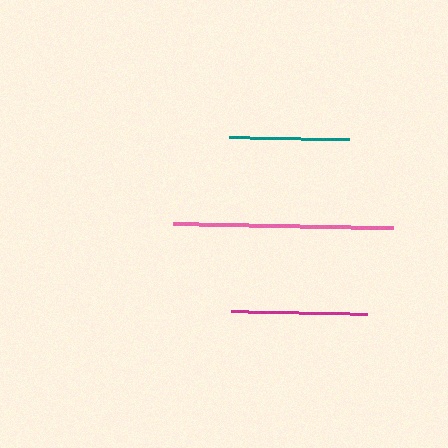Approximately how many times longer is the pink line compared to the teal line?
The pink line is approximately 1.8 times the length of the teal line.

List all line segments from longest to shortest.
From longest to shortest: pink, magenta, teal.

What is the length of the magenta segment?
The magenta segment is approximately 136 pixels long.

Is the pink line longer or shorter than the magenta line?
The pink line is longer than the magenta line.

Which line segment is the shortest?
The teal line is the shortest at approximately 120 pixels.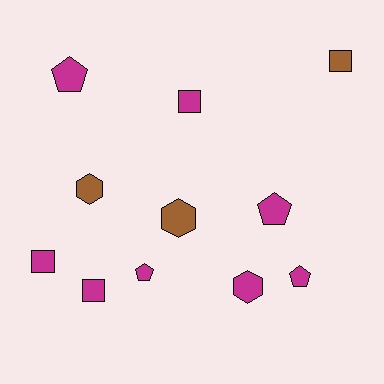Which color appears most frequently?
Magenta, with 8 objects.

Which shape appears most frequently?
Square, with 4 objects.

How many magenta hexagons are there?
There is 1 magenta hexagon.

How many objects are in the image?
There are 11 objects.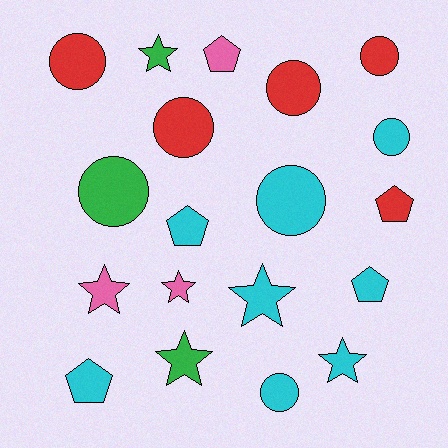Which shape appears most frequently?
Circle, with 8 objects.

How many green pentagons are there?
There are no green pentagons.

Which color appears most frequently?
Cyan, with 8 objects.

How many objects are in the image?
There are 19 objects.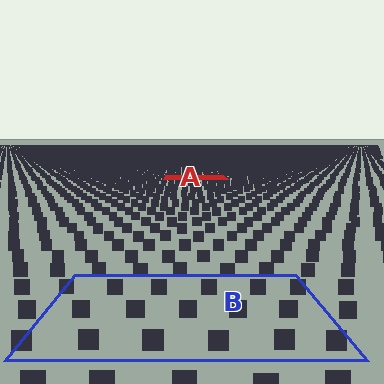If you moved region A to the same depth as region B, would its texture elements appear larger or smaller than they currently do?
They would appear larger. At a closer depth, the same texture elements are projected at a bigger on-screen size.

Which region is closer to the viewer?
Region B is closer. The texture elements there are larger and more spread out.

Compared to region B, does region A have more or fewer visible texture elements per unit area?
Region A has more texture elements per unit area — they are packed more densely because it is farther away.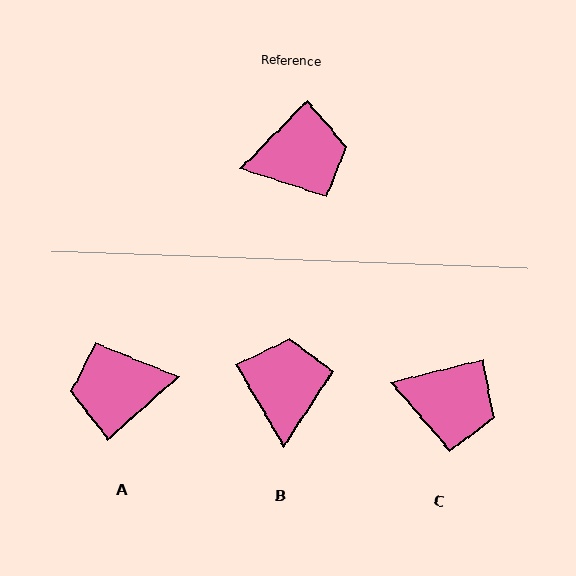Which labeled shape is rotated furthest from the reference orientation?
A, about 176 degrees away.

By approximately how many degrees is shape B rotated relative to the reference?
Approximately 75 degrees counter-clockwise.